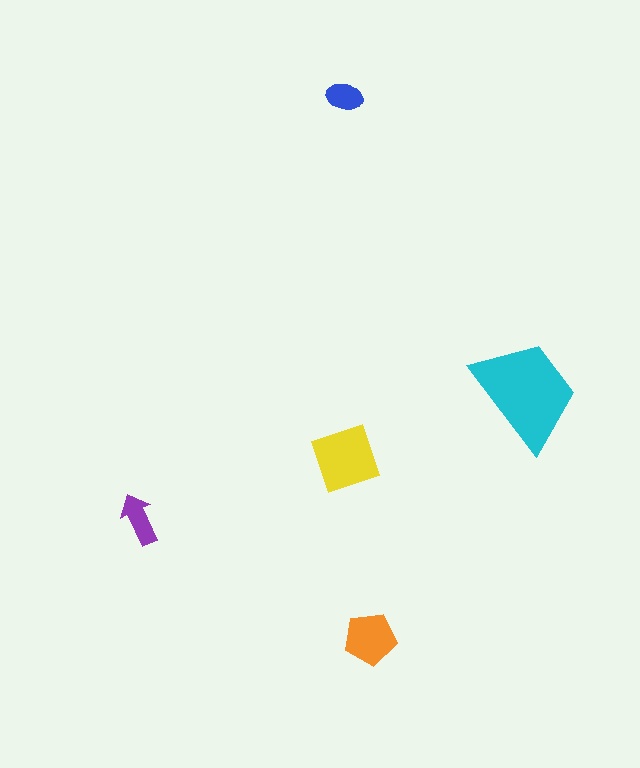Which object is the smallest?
The blue ellipse.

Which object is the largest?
The cyan trapezoid.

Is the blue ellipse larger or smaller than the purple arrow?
Smaller.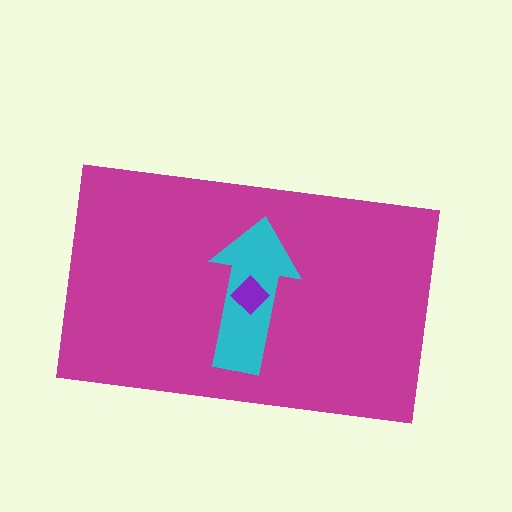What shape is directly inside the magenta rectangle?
The cyan arrow.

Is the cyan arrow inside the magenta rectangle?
Yes.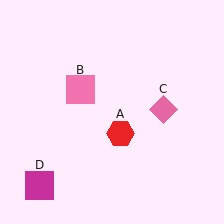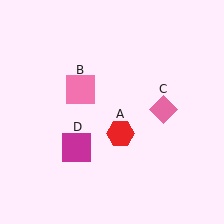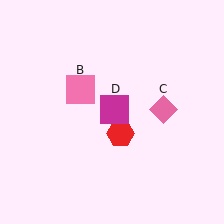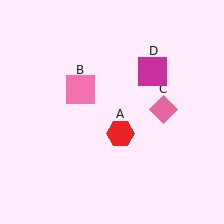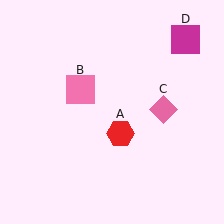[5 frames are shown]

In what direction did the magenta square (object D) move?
The magenta square (object D) moved up and to the right.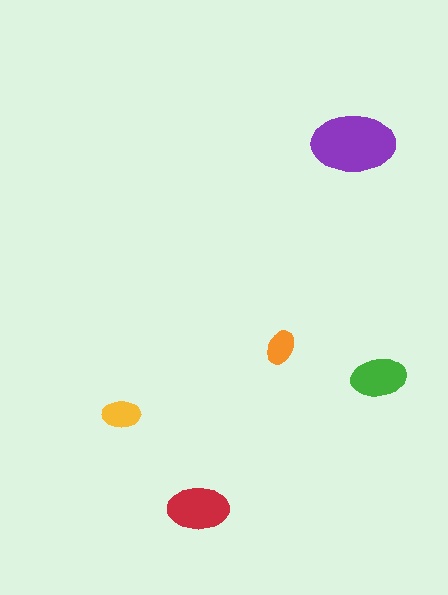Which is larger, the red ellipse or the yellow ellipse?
The red one.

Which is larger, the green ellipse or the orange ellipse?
The green one.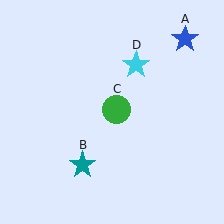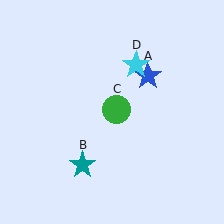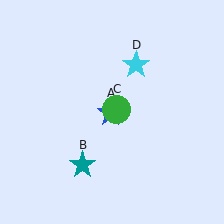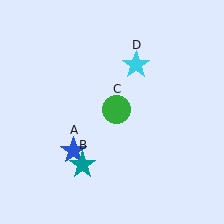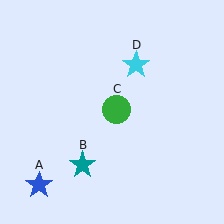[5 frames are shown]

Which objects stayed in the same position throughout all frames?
Teal star (object B) and green circle (object C) and cyan star (object D) remained stationary.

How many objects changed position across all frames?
1 object changed position: blue star (object A).